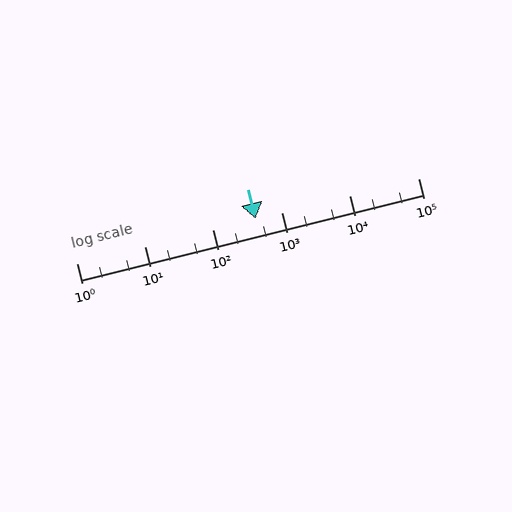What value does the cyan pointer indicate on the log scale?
The pointer indicates approximately 420.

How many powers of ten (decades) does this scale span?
The scale spans 5 decades, from 1 to 100000.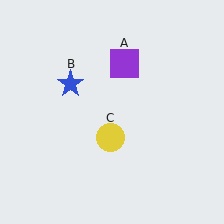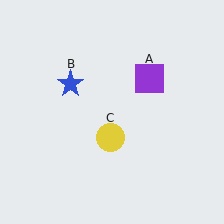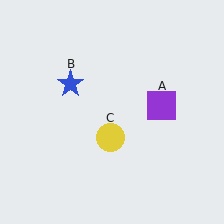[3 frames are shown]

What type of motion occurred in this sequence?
The purple square (object A) rotated clockwise around the center of the scene.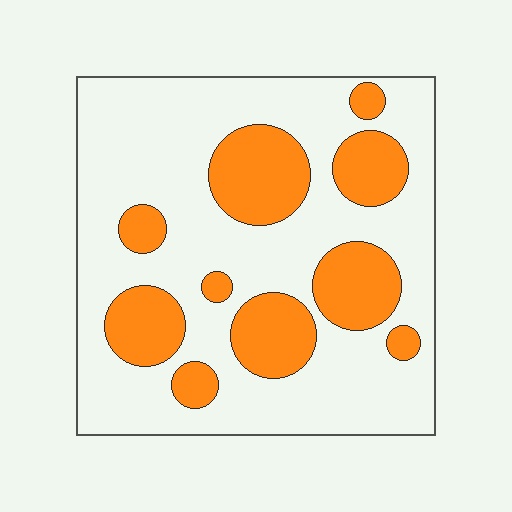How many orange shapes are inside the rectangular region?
10.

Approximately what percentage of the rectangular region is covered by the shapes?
Approximately 30%.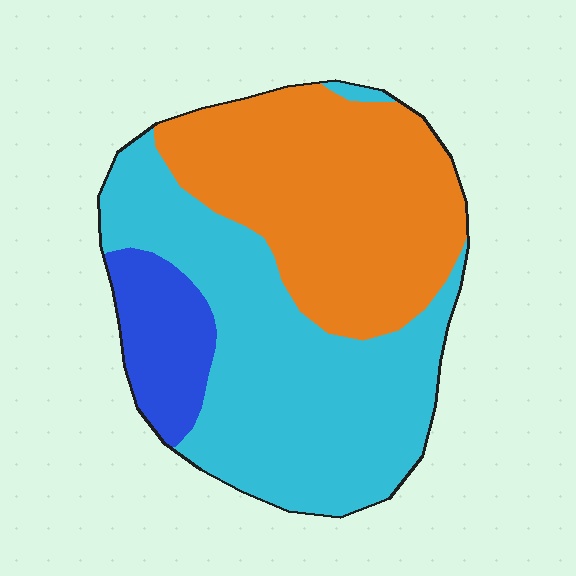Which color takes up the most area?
Cyan, at roughly 50%.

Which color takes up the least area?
Blue, at roughly 10%.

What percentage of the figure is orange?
Orange takes up between a third and a half of the figure.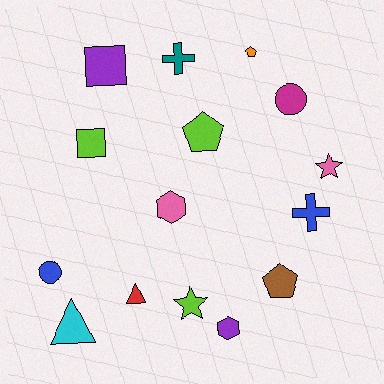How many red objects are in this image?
There is 1 red object.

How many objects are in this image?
There are 15 objects.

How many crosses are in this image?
There are 2 crosses.